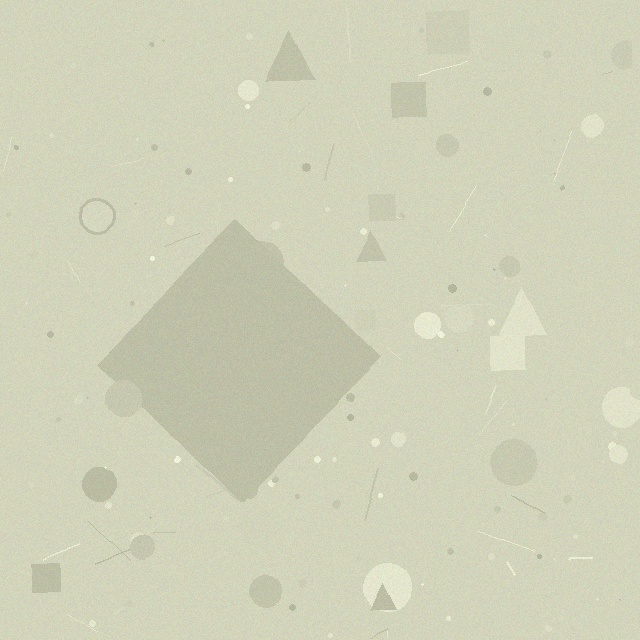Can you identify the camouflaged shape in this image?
The camouflaged shape is a diamond.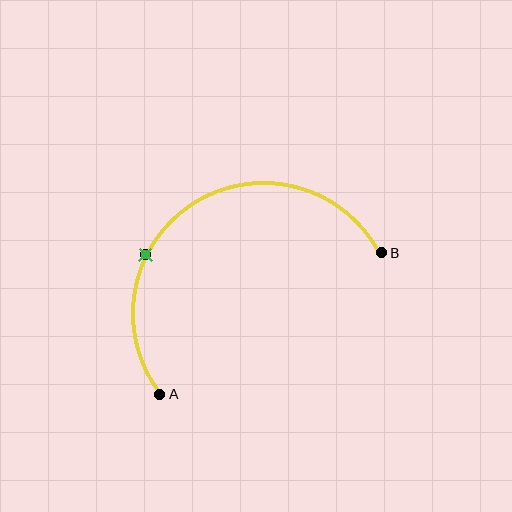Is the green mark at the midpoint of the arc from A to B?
No. The green mark lies on the arc but is closer to endpoint A. The arc midpoint would be at the point on the curve equidistant along the arc from both A and B.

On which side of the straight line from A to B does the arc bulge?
The arc bulges above the straight line connecting A and B.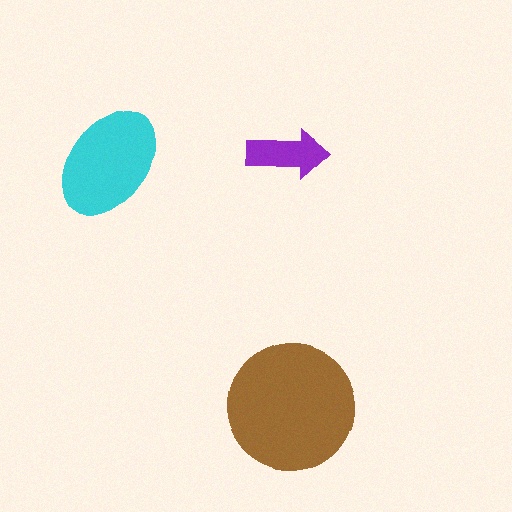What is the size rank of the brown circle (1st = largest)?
1st.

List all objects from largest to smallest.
The brown circle, the cyan ellipse, the purple arrow.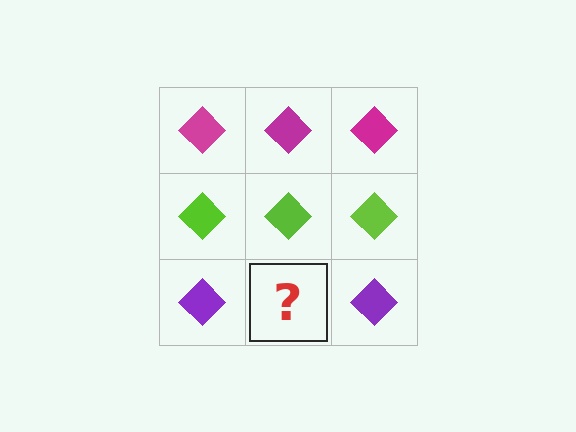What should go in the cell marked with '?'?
The missing cell should contain a purple diamond.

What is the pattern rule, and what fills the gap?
The rule is that each row has a consistent color. The gap should be filled with a purple diamond.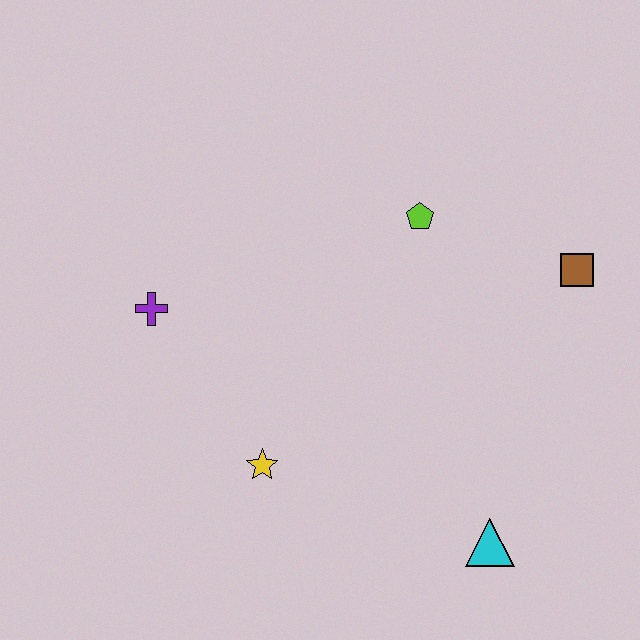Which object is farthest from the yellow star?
The brown square is farthest from the yellow star.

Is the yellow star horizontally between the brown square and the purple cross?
Yes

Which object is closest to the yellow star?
The purple cross is closest to the yellow star.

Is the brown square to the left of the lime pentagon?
No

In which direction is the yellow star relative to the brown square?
The yellow star is to the left of the brown square.